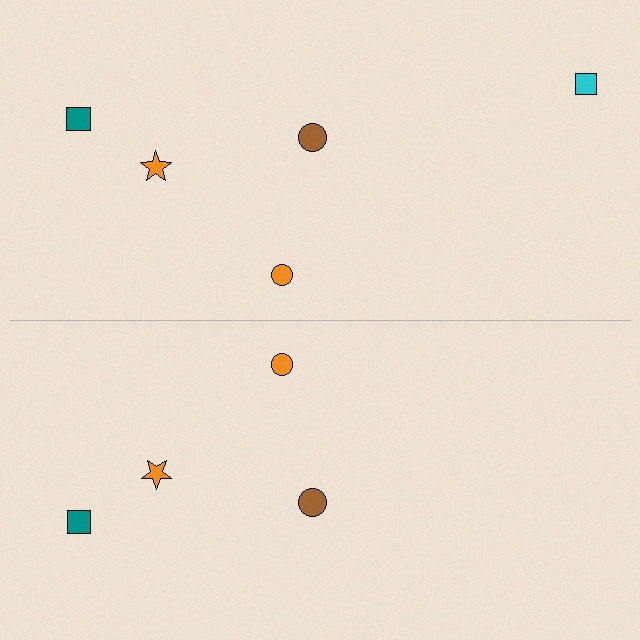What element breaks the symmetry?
A cyan square is missing from the bottom side.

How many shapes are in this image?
There are 9 shapes in this image.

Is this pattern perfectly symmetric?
No, the pattern is not perfectly symmetric. A cyan square is missing from the bottom side.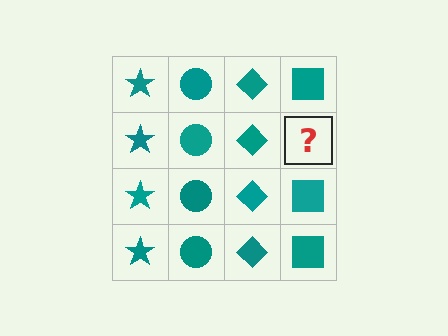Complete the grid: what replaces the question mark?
The question mark should be replaced with a teal square.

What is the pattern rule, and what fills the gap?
The rule is that each column has a consistent shape. The gap should be filled with a teal square.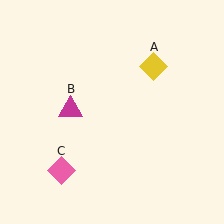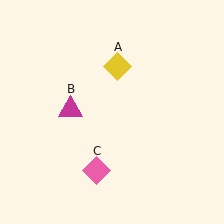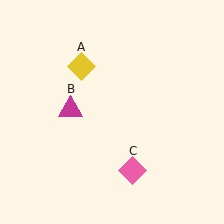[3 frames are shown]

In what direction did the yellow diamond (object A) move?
The yellow diamond (object A) moved left.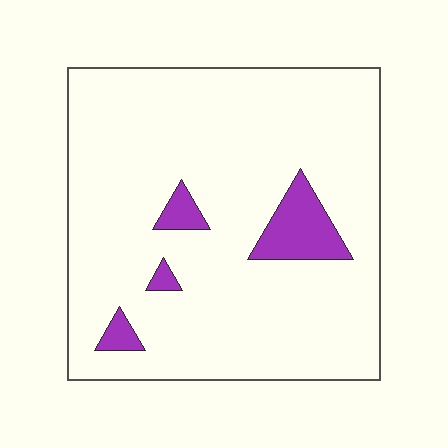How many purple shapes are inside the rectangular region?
4.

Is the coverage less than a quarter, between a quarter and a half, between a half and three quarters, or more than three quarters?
Less than a quarter.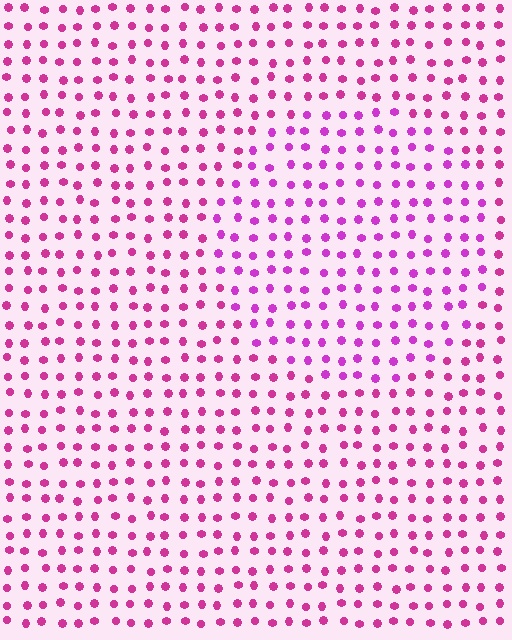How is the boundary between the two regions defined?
The boundary is defined purely by a slight shift in hue (about 22 degrees). Spacing, size, and orientation are identical on both sides.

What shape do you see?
I see a circle.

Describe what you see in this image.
The image is filled with small magenta elements in a uniform arrangement. A circle-shaped region is visible where the elements are tinted to a slightly different hue, forming a subtle color boundary.